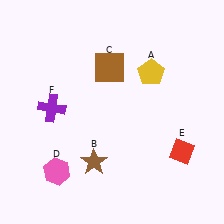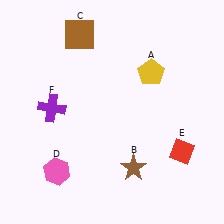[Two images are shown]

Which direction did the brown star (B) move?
The brown star (B) moved right.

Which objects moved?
The objects that moved are: the brown star (B), the brown square (C).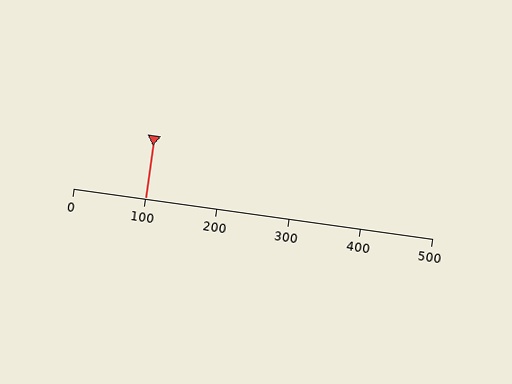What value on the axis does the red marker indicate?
The marker indicates approximately 100.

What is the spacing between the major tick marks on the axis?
The major ticks are spaced 100 apart.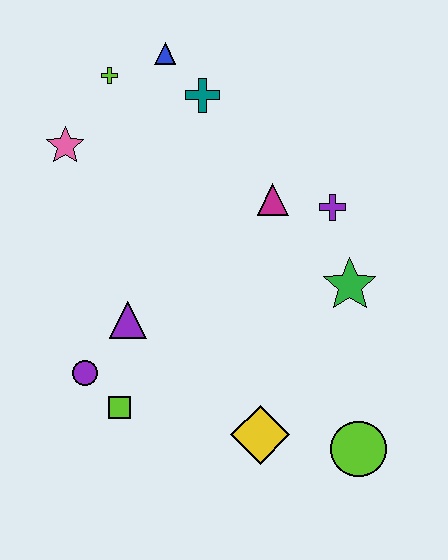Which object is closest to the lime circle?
The yellow diamond is closest to the lime circle.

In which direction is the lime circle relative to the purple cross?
The lime circle is below the purple cross.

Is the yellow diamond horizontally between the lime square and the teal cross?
No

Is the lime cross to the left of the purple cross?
Yes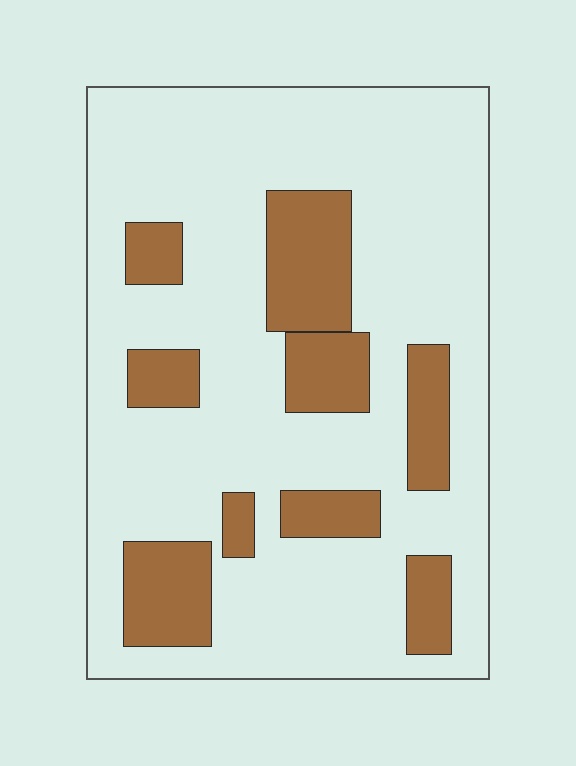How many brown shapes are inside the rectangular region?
9.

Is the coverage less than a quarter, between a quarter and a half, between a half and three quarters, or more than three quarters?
Less than a quarter.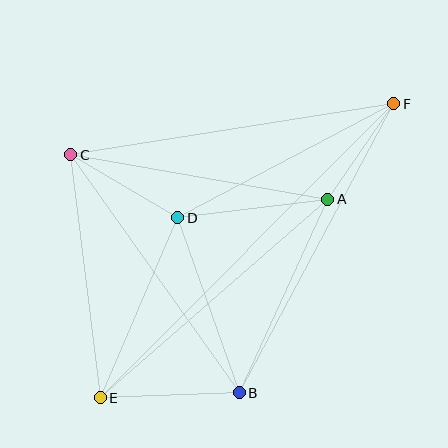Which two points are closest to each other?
Points A and F are closest to each other.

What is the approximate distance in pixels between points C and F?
The distance between C and F is approximately 327 pixels.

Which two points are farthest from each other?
Points E and F are farthest from each other.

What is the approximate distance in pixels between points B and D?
The distance between B and D is approximately 186 pixels.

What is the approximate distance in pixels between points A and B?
The distance between A and B is approximately 213 pixels.